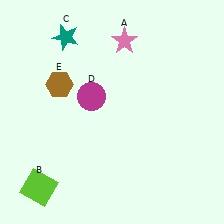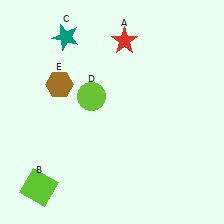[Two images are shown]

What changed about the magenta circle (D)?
In Image 1, D is magenta. In Image 2, it changed to lime.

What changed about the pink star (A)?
In Image 1, A is pink. In Image 2, it changed to red.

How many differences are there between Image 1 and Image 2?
There are 2 differences between the two images.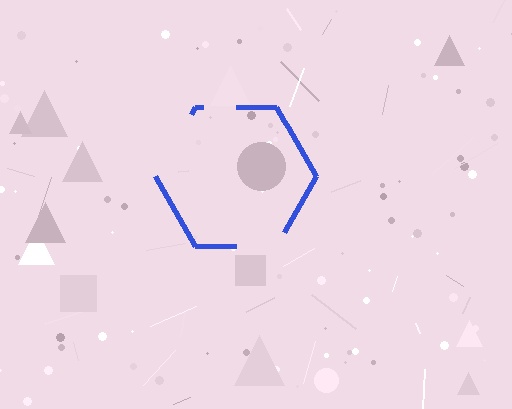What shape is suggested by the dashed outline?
The dashed outline suggests a hexagon.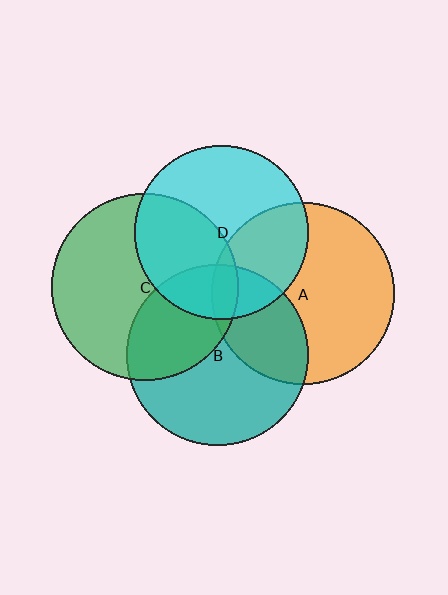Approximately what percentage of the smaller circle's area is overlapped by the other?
Approximately 35%.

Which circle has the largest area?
Circle C (green).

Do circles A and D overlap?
Yes.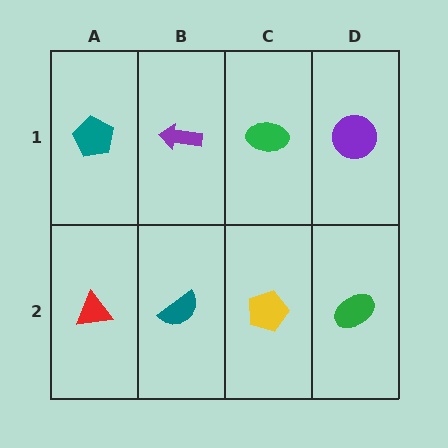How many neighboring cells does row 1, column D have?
2.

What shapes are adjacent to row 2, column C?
A green ellipse (row 1, column C), a teal semicircle (row 2, column B), a green ellipse (row 2, column D).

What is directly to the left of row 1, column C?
A purple arrow.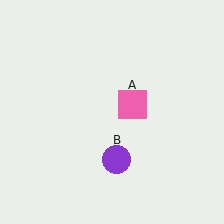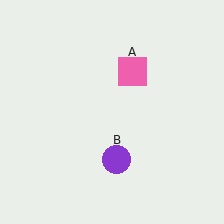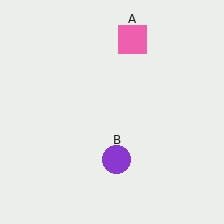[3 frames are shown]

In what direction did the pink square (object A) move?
The pink square (object A) moved up.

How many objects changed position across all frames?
1 object changed position: pink square (object A).